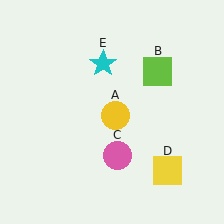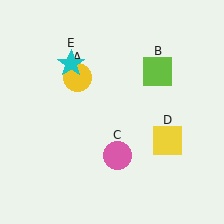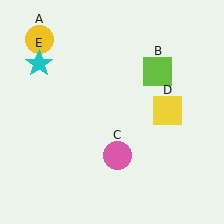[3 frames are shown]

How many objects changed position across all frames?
3 objects changed position: yellow circle (object A), yellow square (object D), cyan star (object E).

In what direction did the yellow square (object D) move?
The yellow square (object D) moved up.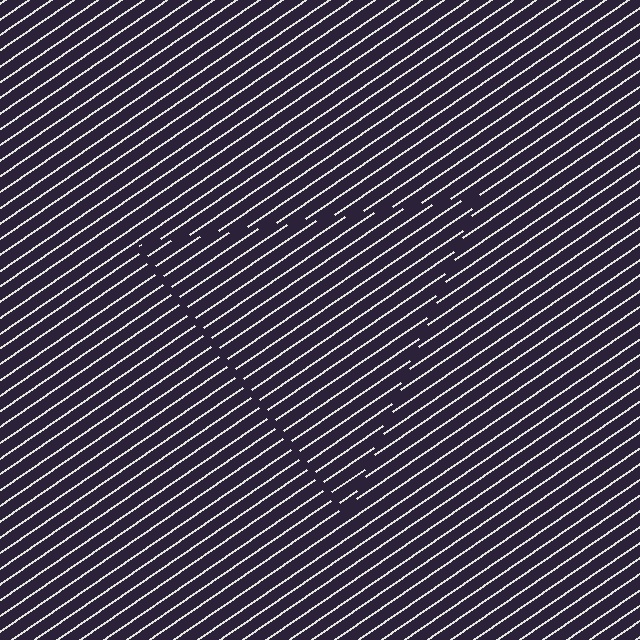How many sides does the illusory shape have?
3 sides — the line-ends trace a triangle.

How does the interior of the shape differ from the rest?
The interior of the shape contains the same grating, shifted by half a period — the contour is defined by the phase discontinuity where line-ends from the inner and outer gratings abut.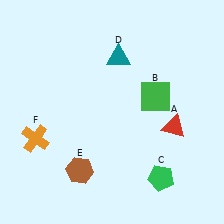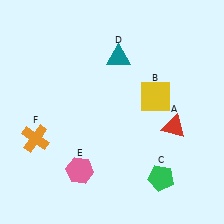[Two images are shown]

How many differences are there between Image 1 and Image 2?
There are 2 differences between the two images.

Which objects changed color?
B changed from green to yellow. E changed from brown to pink.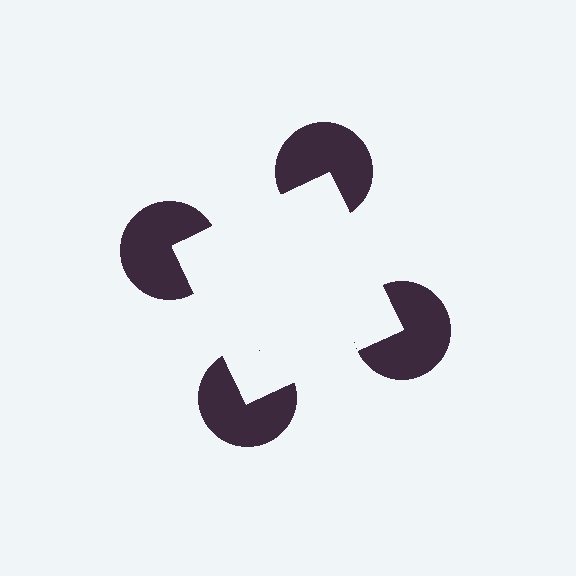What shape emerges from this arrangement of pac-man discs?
An illusory square — its edges are inferred from the aligned wedge cuts in the pac-man discs, not physically drawn.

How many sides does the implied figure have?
4 sides.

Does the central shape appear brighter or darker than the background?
It typically appears slightly brighter than the background, even though no actual brightness change is drawn.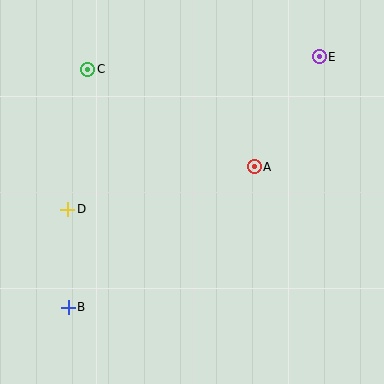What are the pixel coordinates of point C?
Point C is at (88, 69).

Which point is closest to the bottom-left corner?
Point B is closest to the bottom-left corner.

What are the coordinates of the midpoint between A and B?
The midpoint between A and B is at (161, 237).